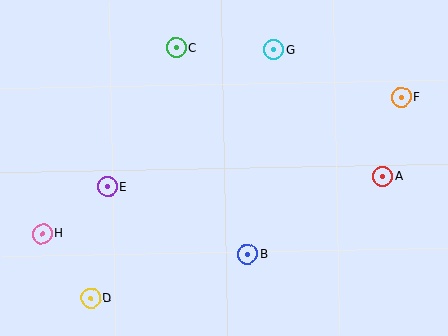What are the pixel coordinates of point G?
Point G is at (274, 50).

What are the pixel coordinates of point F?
Point F is at (401, 97).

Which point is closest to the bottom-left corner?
Point D is closest to the bottom-left corner.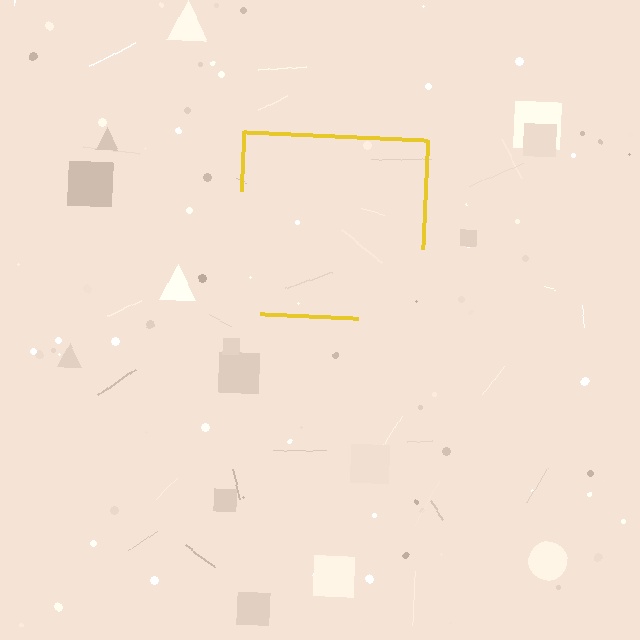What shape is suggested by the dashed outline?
The dashed outline suggests a square.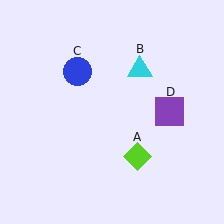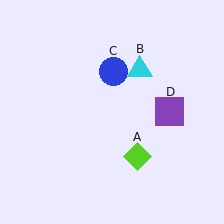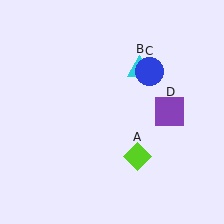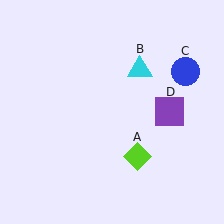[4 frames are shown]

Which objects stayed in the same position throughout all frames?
Lime diamond (object A) and cyan triangle (object B) and purple square (object D) remained stationary.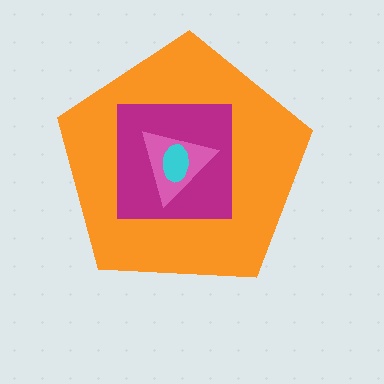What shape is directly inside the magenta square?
The pink triangle.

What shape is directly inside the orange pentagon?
The magenta square.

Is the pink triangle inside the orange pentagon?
Yes.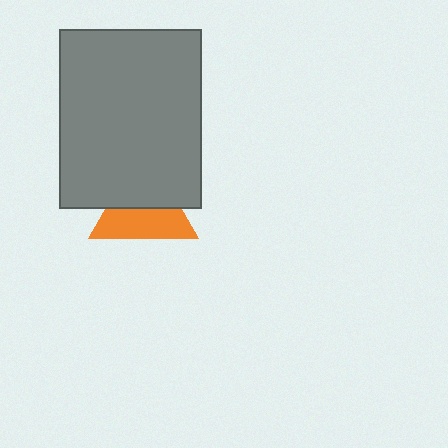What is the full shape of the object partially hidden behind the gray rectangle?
The partially hidden object is an orange triangle.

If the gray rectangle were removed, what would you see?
You would see the complete orange triangle.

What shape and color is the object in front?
The object in front is a gray rectangle.